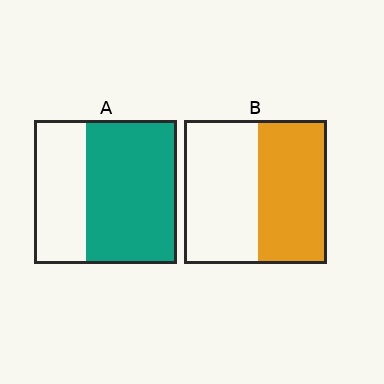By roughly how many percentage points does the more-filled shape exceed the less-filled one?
By roughly 15 percentage points (A over B).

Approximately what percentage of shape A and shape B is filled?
A is approximately 65% and B is approximately 50%.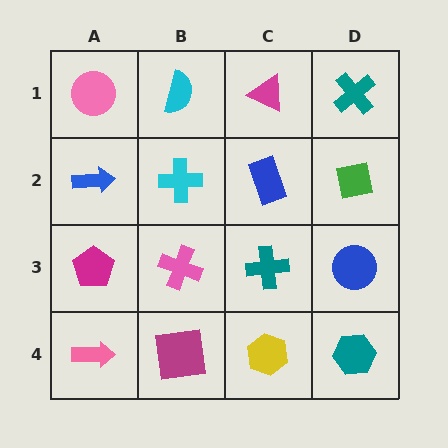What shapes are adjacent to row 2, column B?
A cyan semicircle (row 1, column B), a pink cross (row 3, column B), a blue arrow (row 2, column A), a blue rectangle (row 2, column C).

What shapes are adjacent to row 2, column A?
A pink circle (row 1, column A), a magenta pentagon (row 3, column A), a cyan cross (row 2, column B).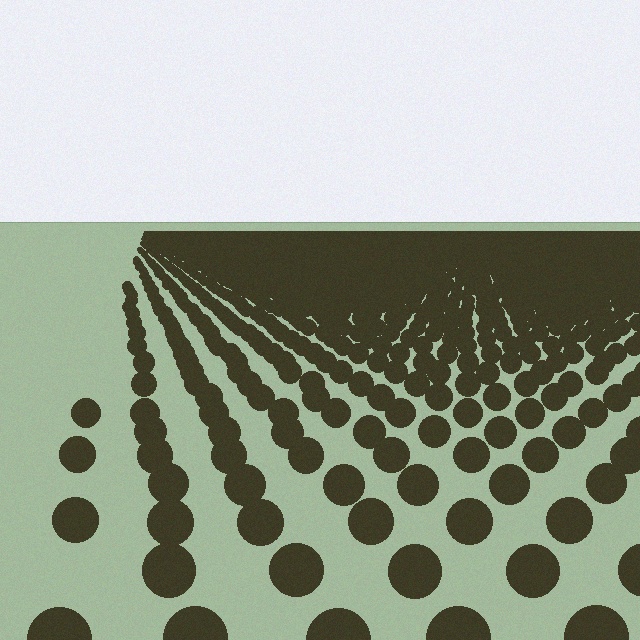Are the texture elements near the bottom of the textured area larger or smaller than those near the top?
Larger. Near the bottom, elements are closer to the viewer and appear at a bigger on-screen size.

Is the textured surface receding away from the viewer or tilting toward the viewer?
The surface is receding away from the viewer. Texture elements get smaller and denser toward the top.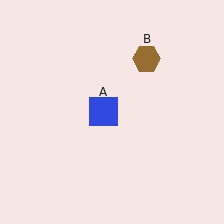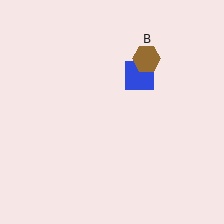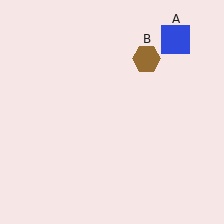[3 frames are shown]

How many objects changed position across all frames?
1 object changed position: blue square (object A).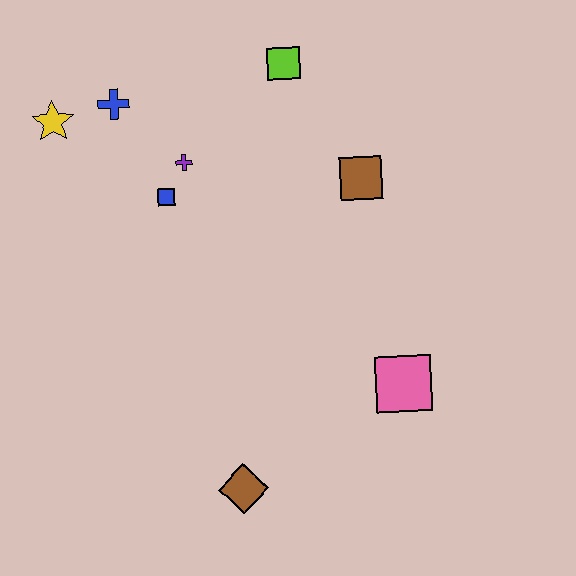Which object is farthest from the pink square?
The yellow star is farthest from the pink square.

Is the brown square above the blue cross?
No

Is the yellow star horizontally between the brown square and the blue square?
No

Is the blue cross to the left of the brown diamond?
Yes